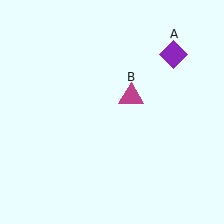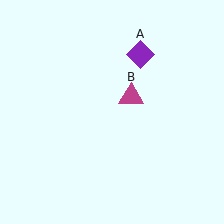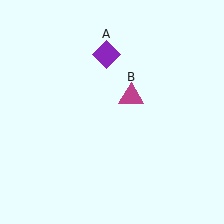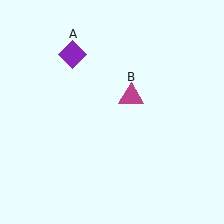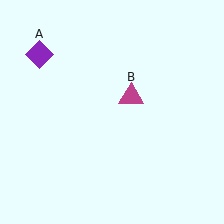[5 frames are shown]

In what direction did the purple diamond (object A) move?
The purple diamond (object A) moved left.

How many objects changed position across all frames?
1 object changed position: purple diamond (object A).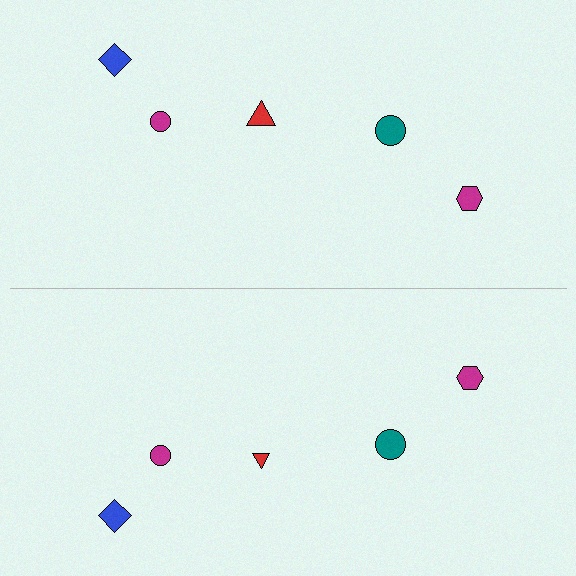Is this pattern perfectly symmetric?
No, the pattern is not perfectly symmetric. The red triangle on the bottom side has a different size than its mirror counterpart.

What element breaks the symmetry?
The red triangle on the bottom side has a different size than its mirror counterpart.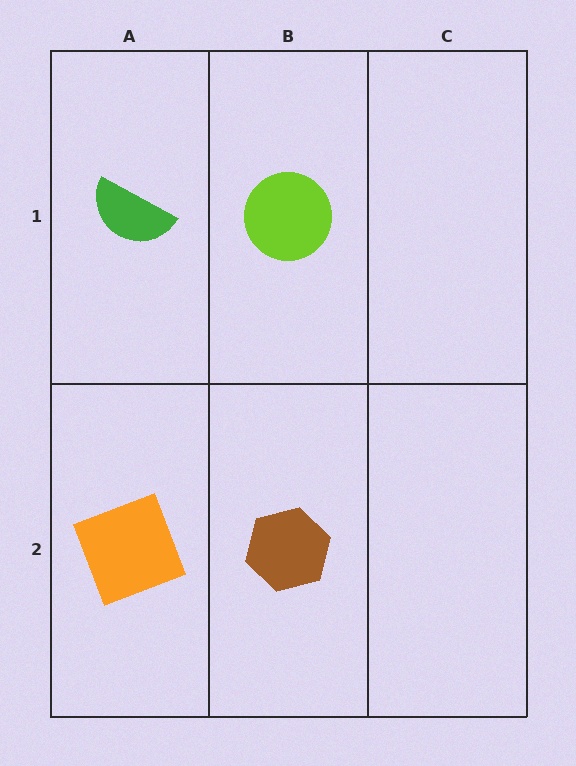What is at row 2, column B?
A brown hexagon.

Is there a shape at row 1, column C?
No, that cell is empty.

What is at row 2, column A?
An orange square.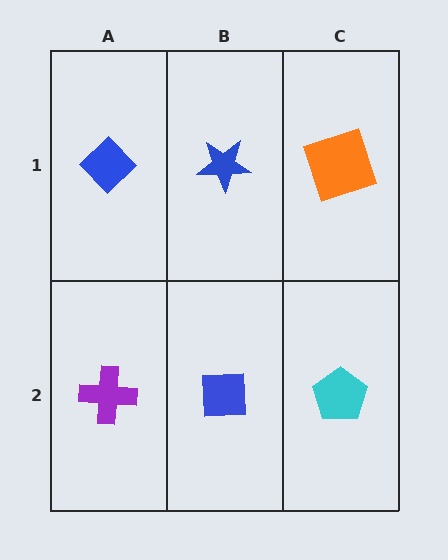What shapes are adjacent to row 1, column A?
A purple cross (row 2, column A), a blue star (row 1, column B).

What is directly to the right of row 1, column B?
An orange square.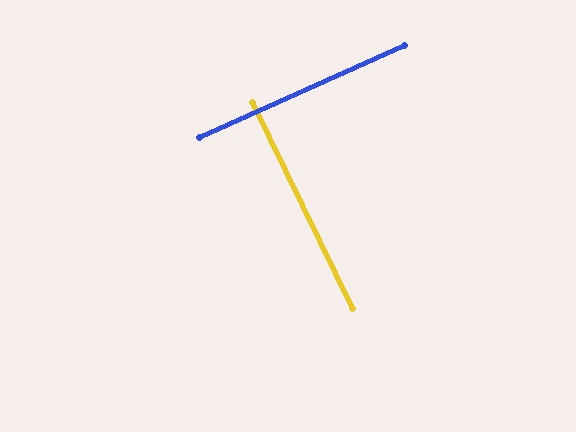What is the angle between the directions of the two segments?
Approximately 89 degrees.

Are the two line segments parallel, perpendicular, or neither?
Perpendicular — they meet at approximately 89°.